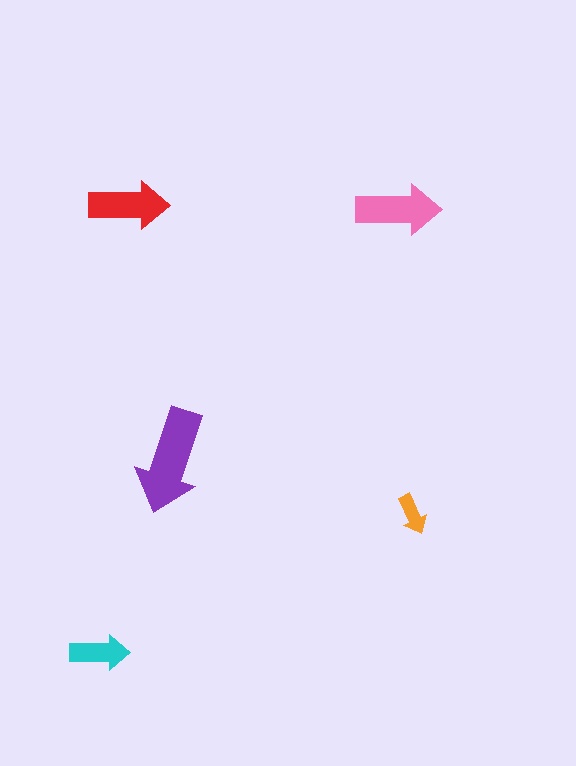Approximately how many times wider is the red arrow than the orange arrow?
About 2 times wider.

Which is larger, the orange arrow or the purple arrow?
The purple one.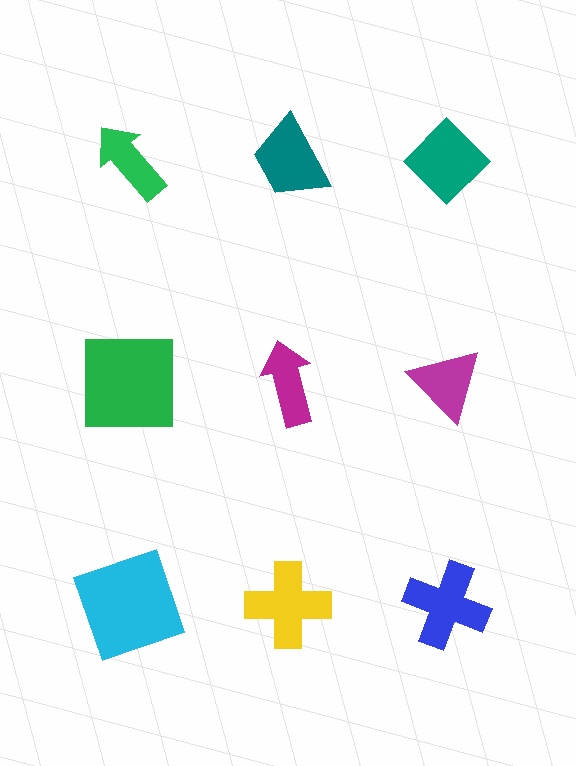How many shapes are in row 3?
3 shapes.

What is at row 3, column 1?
A cyan square.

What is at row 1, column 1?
A green arrow.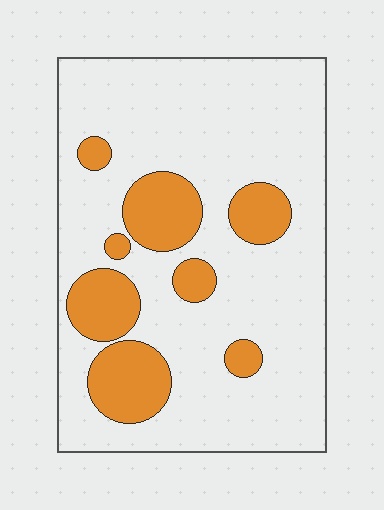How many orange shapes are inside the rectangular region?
8.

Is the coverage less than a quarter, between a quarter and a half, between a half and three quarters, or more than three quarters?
Less than a quarter.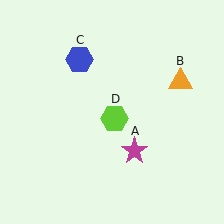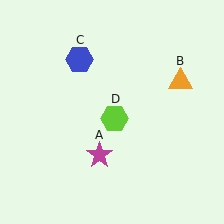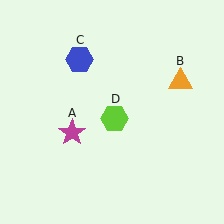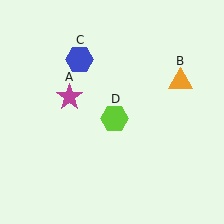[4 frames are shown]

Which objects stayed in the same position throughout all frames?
Orange triangle (object B) and blue hexagon (object C) and lime hexagon (object D) remained stationary.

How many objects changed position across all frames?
1 object changed position: magenta star (object A).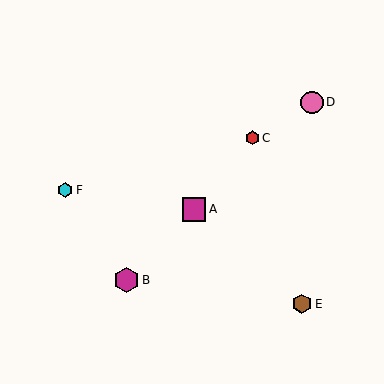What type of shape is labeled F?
Shape F is a cyan hexagon.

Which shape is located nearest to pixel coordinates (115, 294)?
The magenta hexagon (labeled B) at (126, 280) is nearest to that location.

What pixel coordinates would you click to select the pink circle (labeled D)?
Click at (312, 102) to select the pink circle D.